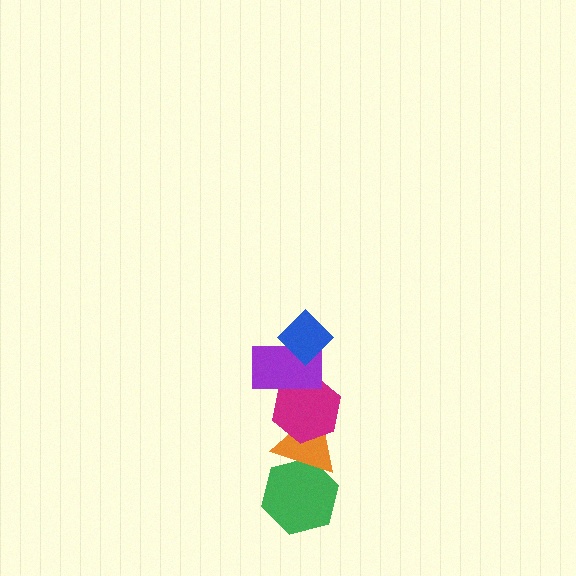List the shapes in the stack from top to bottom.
From top to bottom: the blue diamond, the purple rectangle, the magenta hexagon, the orange triangle, the green hexagon.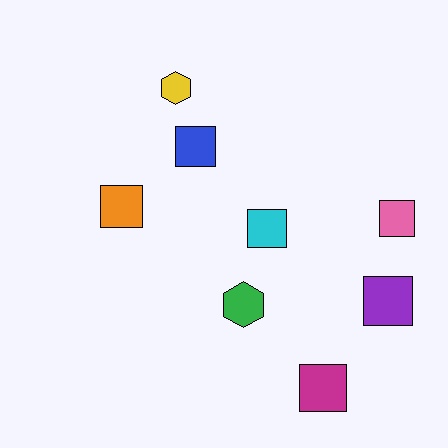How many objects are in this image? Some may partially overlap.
There are 8 objects.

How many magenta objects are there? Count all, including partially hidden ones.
There is 1 magenta object.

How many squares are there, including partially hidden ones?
There are 6 squares.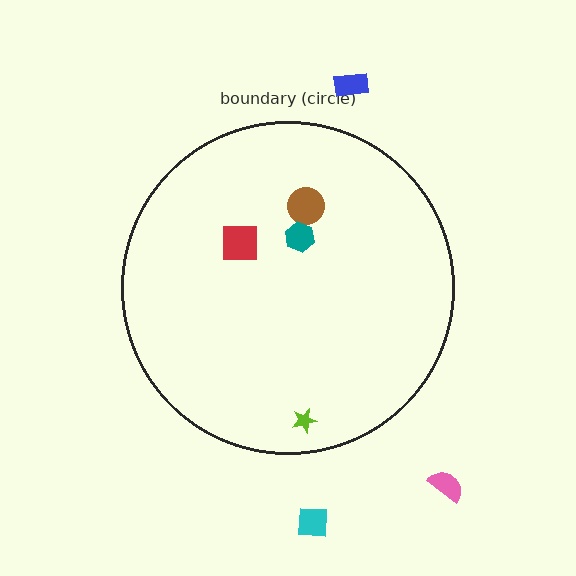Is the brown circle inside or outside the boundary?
Inside.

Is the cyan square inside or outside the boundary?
Outside.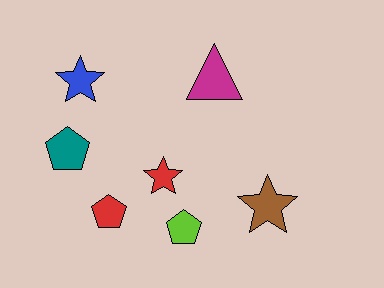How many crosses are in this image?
There are no crosses.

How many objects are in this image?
There are 7 objects.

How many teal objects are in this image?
There is 1 teal object.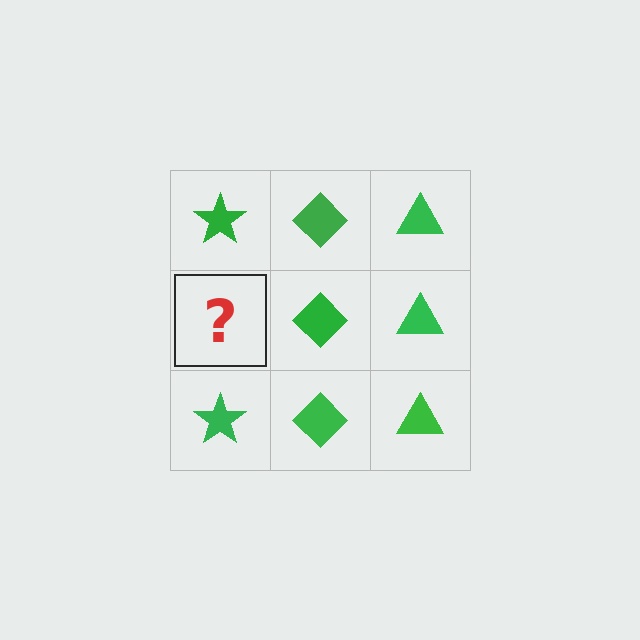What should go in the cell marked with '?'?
The missing cell should contain a green star.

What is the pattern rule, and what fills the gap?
The rule is that each column has a consistent shape. The gap should be filled with a green star.